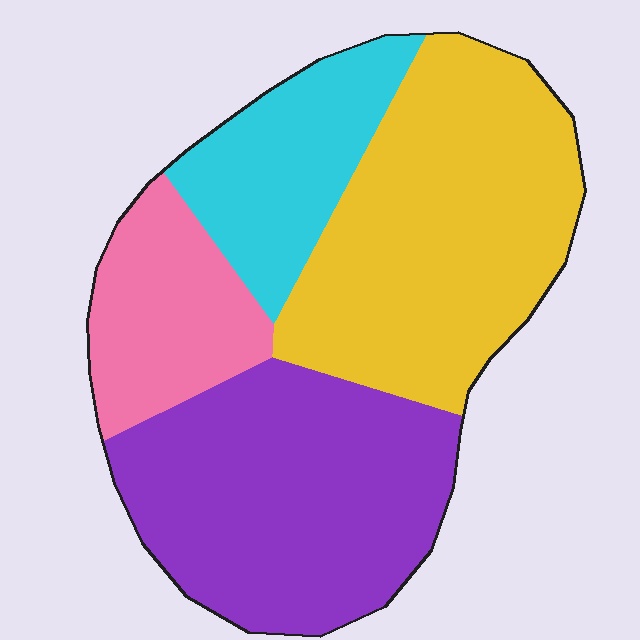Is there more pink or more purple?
Purple.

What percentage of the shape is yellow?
Yellow covers about 35% of the shape.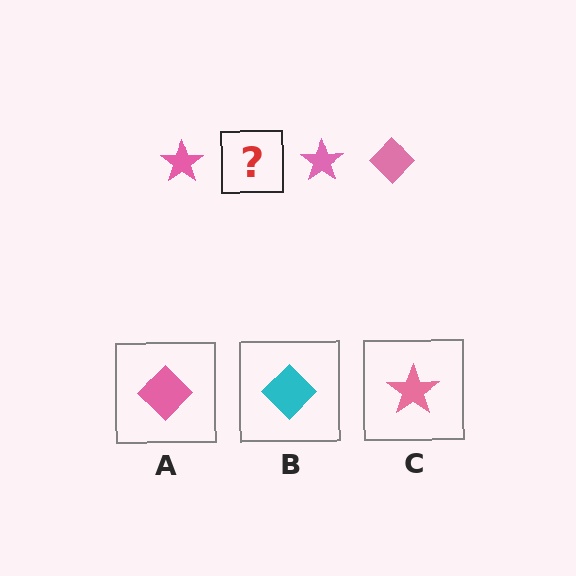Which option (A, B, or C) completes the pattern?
A.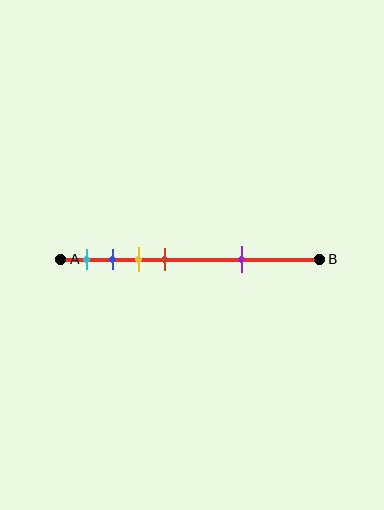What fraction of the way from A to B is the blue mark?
The blue mark is approximately 20% (0.2) of the way from A to B.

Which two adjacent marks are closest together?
The blue and yellow marks are the closest adjacent pair.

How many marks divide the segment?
There are 5 marks dividing the segment.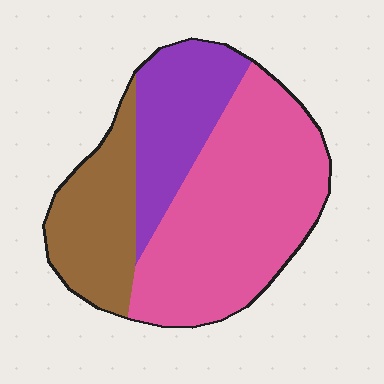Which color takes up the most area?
Pink, at roughly 55%.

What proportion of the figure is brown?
Brown takes up less than a quarter of the figure.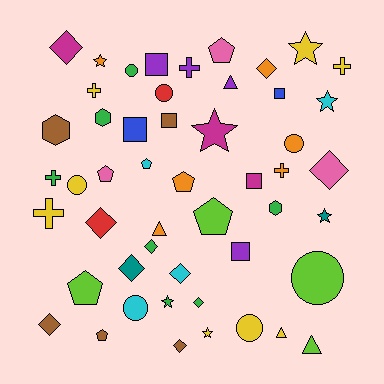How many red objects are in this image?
There are 2 red objects.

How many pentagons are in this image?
There are 7 pentagons.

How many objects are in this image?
There are 50 objects.